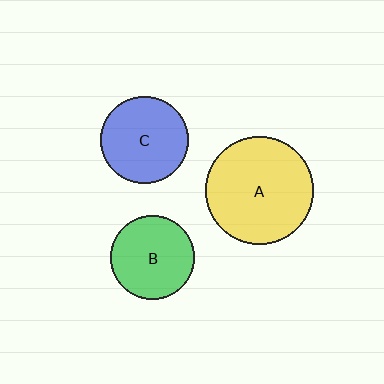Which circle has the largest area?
Circle A (yellow).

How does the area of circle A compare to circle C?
Approximately 1.5 times.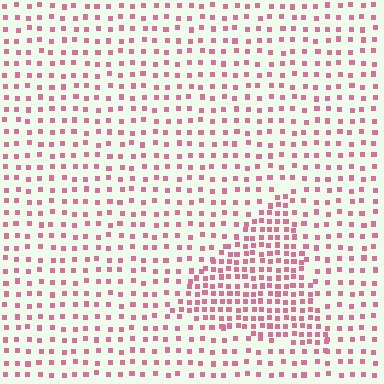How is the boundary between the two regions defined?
The boundary is defined by a change in element density (approximately 2.0x ratio). All elements are the same color, size, and shape.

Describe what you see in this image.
The image contains small pink elements arranged at two different densities. A triangle-shaped region is visible where the elements are more densely packed than the surrounding area.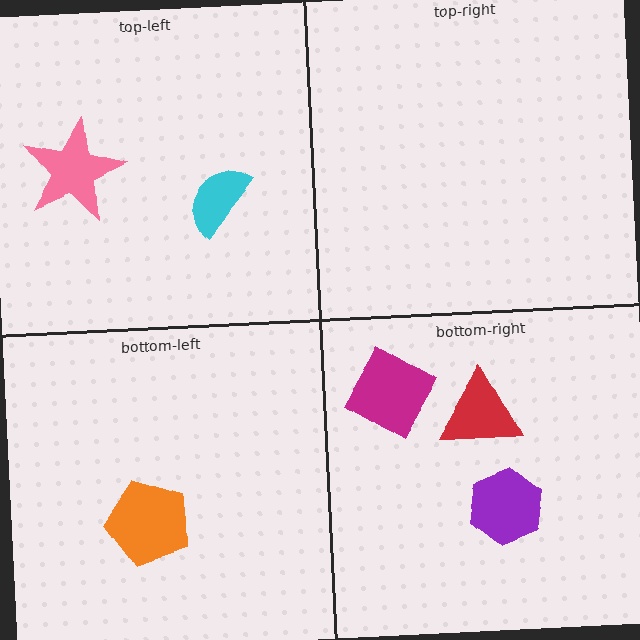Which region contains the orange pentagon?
The bottom-left region.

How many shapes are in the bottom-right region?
3.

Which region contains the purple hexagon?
The bottom-right region.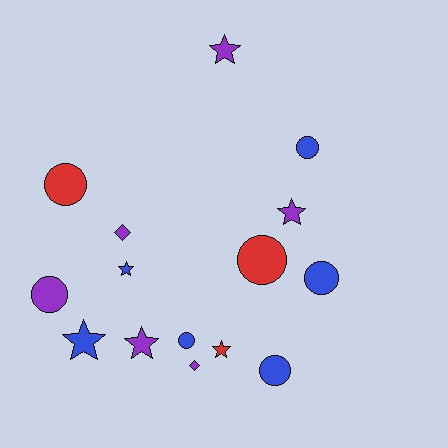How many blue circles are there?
There are 4 blue circles.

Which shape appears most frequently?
Circle, with 7 objects.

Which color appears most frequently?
Purple, with 6 objects.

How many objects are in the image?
There are 15 objects.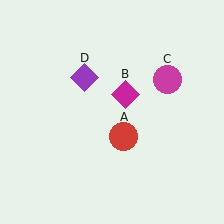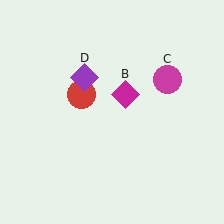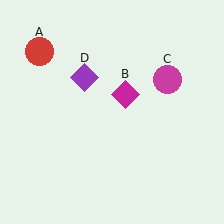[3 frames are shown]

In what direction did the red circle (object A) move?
The red circle (object A) moved up and to the left.